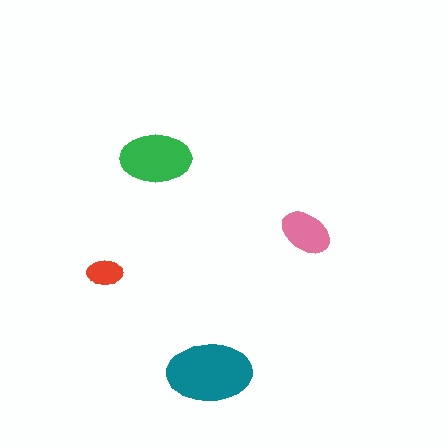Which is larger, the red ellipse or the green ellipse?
The green one.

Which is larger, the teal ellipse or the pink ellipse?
The teal one.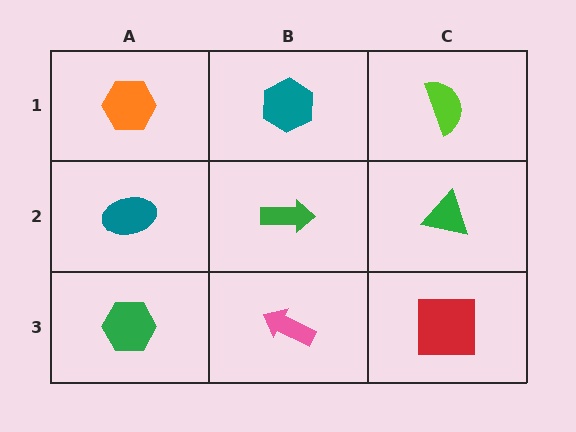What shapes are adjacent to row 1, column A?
A teal ellipse (row 2, column A), a teal hexagon (row 1, column B).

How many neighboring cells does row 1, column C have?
2.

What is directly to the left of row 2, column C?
A green arrow.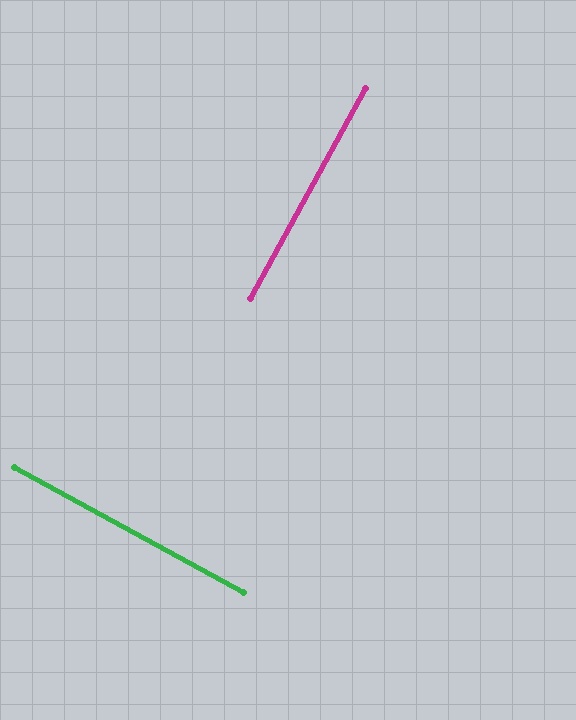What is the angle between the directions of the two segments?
Approximately 90 degrees.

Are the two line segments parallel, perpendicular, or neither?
Perpendicular — they meet at approximately 90°.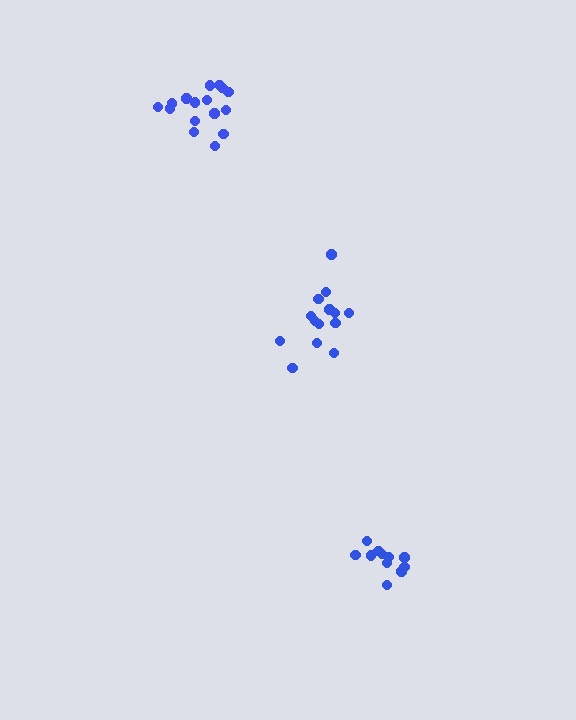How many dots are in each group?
Group 1: 14 dots, Group 2: 11 dots, Group 3: 16 dots (41 total).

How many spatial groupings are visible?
There are 3 spatial groupings.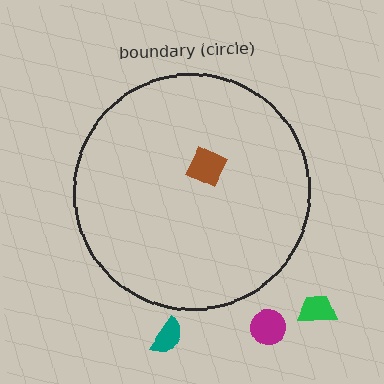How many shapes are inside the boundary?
1 inside, 3 outside.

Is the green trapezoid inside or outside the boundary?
Outside.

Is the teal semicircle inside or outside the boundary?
Outside.